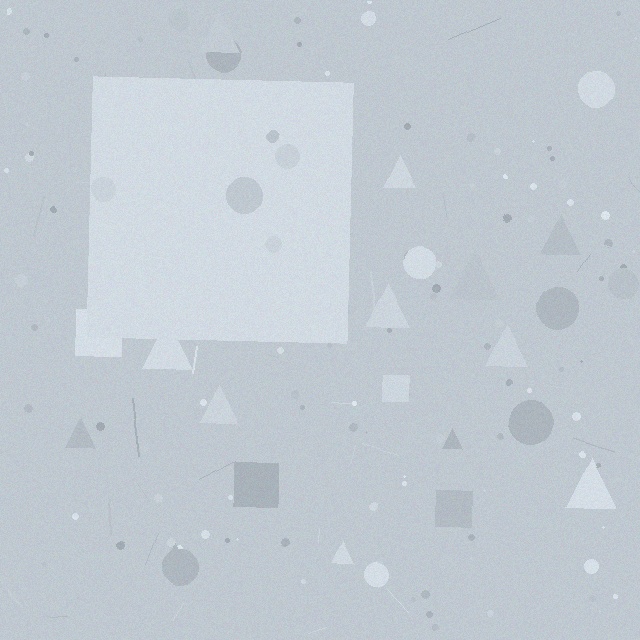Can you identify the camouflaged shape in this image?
The camouflaged shape is a square.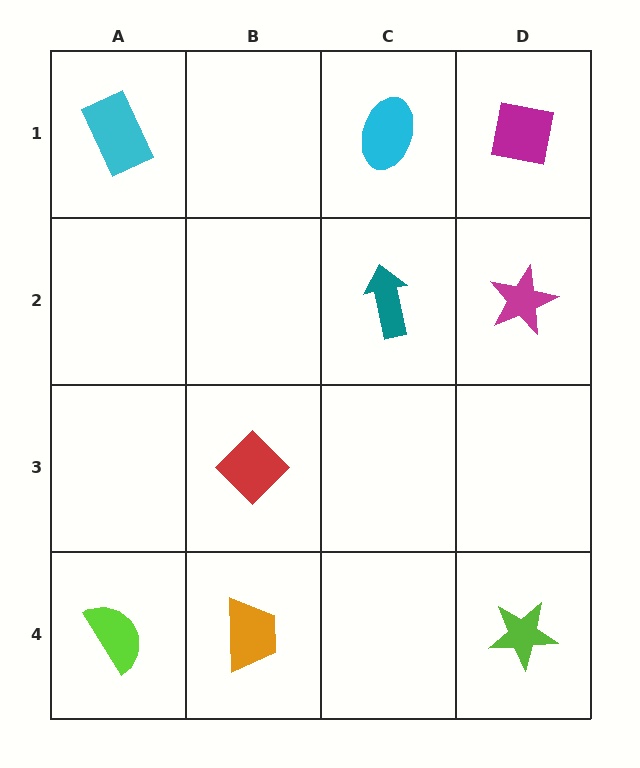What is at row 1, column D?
A magenta square.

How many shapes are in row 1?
3 shapes.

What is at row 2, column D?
A magenta star.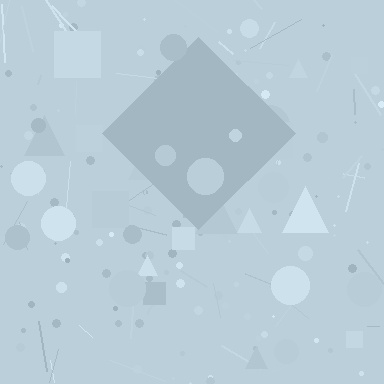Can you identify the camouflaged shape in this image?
The camouflaged shape is a diamond.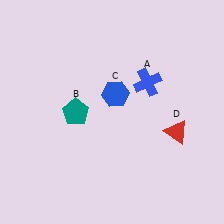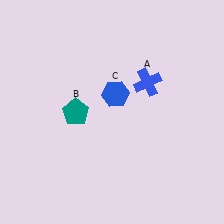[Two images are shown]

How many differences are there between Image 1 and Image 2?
There is 1 difference between the two images.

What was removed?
The red triangle (D) was removed in Image 2.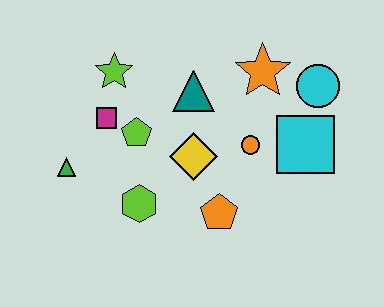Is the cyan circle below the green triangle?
No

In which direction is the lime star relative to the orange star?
The lime star is to the left of the orange star.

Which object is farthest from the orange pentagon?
The lime star is farthest from the orange pentagon.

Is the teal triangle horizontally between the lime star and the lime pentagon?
No